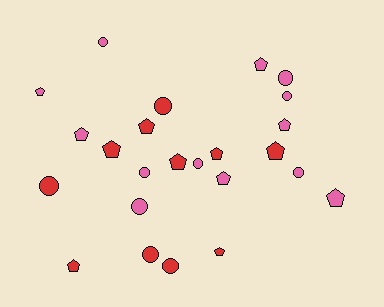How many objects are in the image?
There are 24 objects.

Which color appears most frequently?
Pink, with 13 objects.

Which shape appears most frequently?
Pentagon, with 13 objects.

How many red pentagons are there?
There are 7 red pentagons.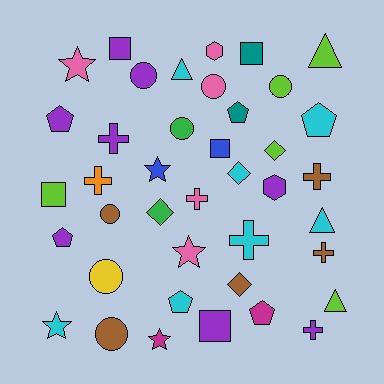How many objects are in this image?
There are 40 objects.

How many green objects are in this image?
There are 2 green objects.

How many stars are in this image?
There are 5 stars.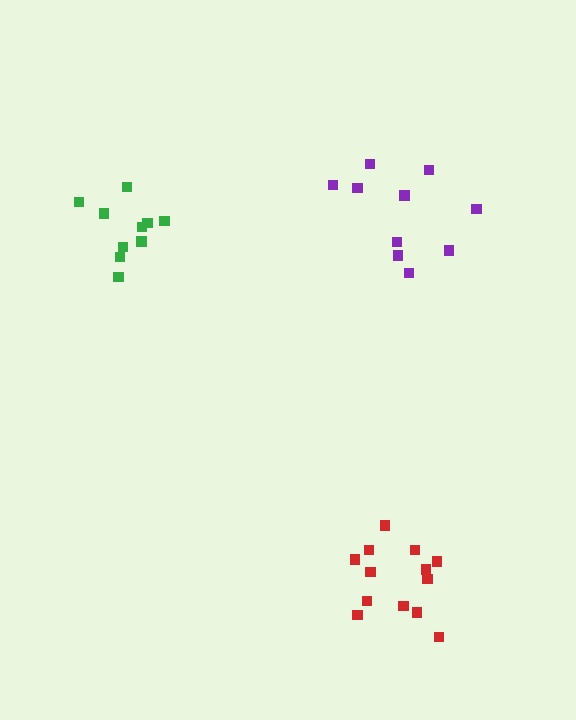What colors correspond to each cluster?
The clusters are colored: purple, red, green.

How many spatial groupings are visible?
There are 3 spatial groupings.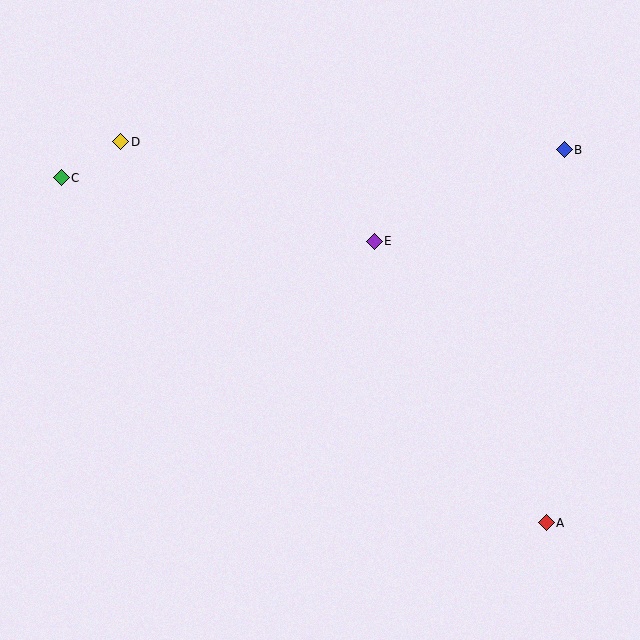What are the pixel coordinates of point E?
Point E is at (374, 241).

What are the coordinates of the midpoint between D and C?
The midpoint between D and C is at (91, 160).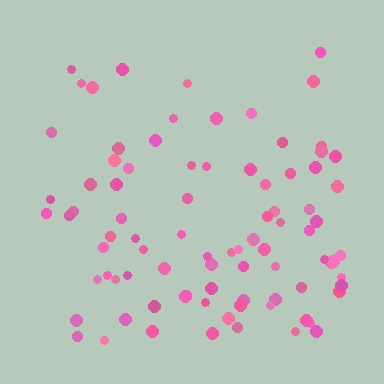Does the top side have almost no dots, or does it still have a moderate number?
Still a moderate number, just noticeably fewer than the bottom.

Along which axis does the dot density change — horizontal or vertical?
Vertical.